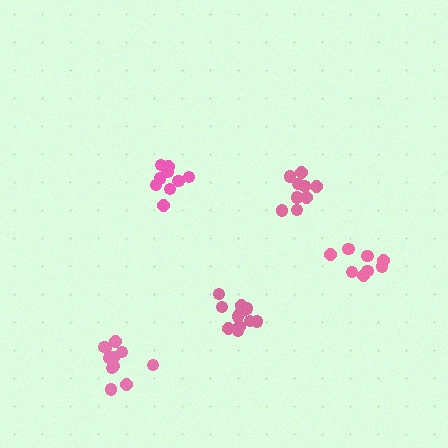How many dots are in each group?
Group 1: 9 dots, Group 2: 9 dots, Group 3: 12 dots, Group 4: 8 dots, Group 5: 11 dots (49 total).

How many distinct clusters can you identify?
There are 5 distinct clusters.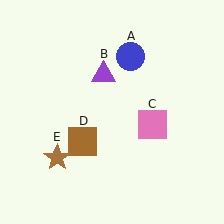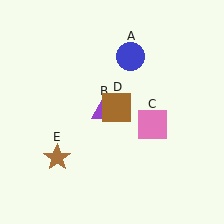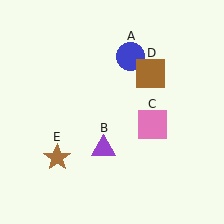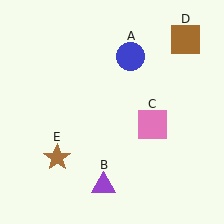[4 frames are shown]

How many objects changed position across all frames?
2 objects changed position: purple triangle (object B), brown square (object D).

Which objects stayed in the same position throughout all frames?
Blue circle (object A) and pink square (object C) and brown star (object E) remained stationary.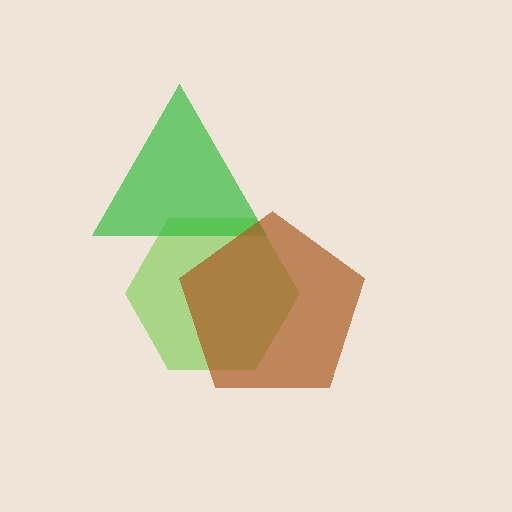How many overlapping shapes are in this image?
There are 3 overlapping shapes in the image.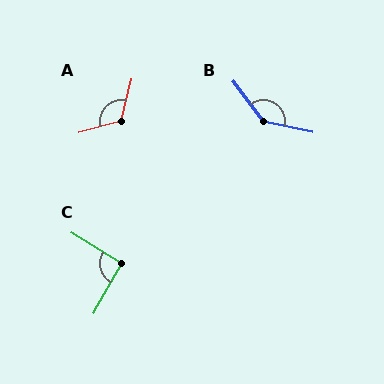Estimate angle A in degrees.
Approximately 119 degrees.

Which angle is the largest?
B, at approximately 139 degrees.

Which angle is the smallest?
C, at approximately 93 degrees.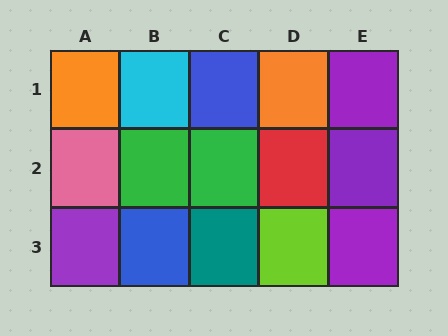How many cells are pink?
1 cell is pink.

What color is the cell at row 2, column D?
Red.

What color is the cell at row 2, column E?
Purple.